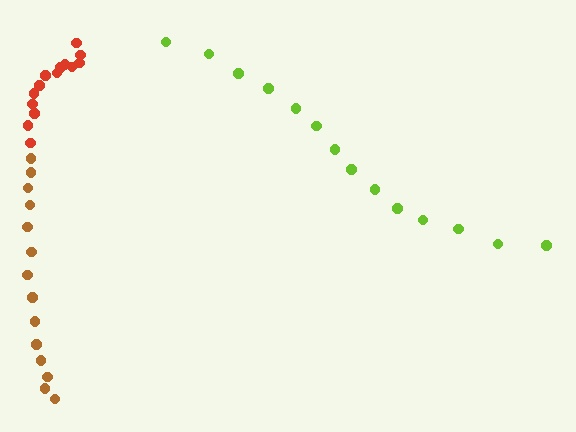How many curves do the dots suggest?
There are 3 distinct paths.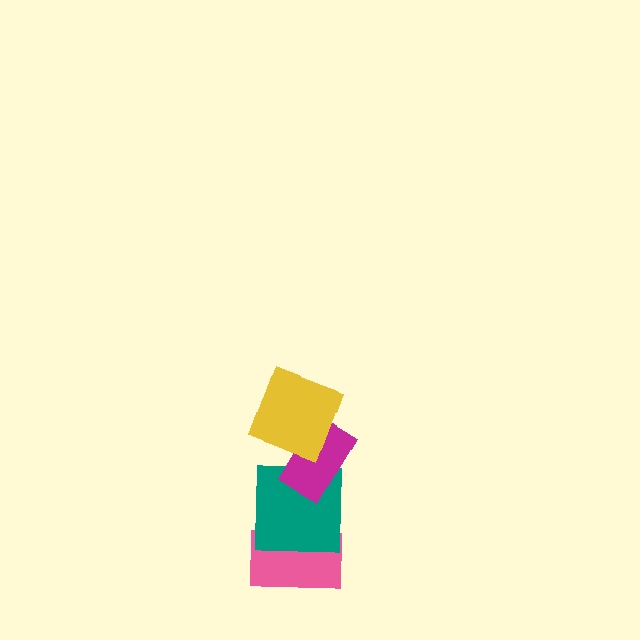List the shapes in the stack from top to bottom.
From top to bottom: the yellow square, the magenta rectangle, the teal square, the pink rectangle.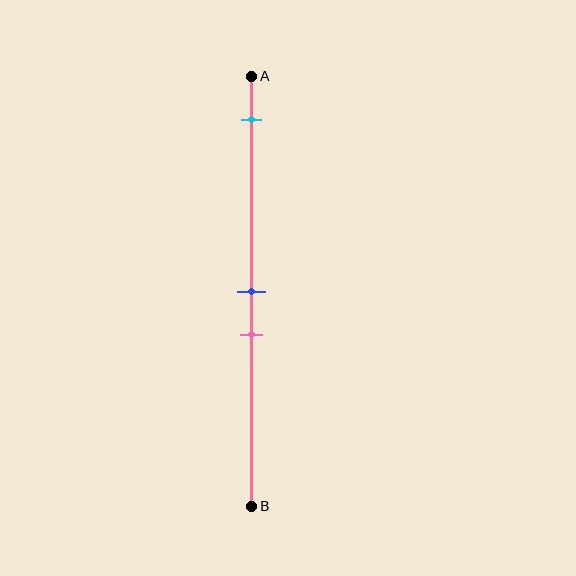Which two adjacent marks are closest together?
The blue and pink marks are the closest adjacent pair.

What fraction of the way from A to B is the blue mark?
The blue mark is approximately 50% (0.5) of the way from A to B.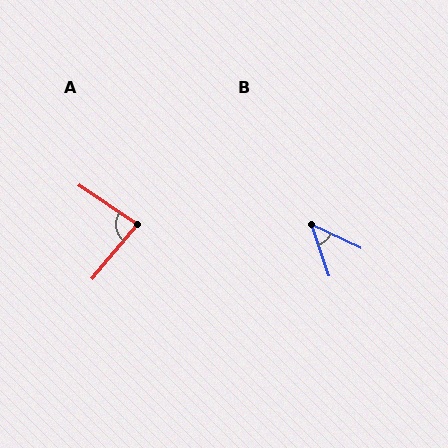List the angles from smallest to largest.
B (46°), A (84°).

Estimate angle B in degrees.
Approximately 46 degrees.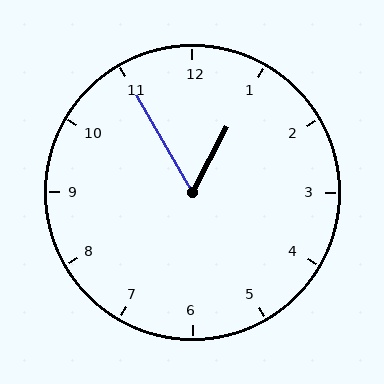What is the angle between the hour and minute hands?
Approximately 58 degrees.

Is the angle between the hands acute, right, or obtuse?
It is acute.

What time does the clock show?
12:55.